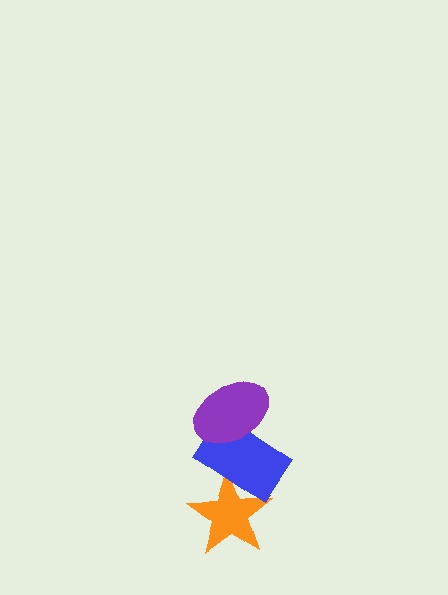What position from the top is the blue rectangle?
The blue rectangle is 2nd from the top.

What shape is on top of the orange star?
The blue rectangle is on top of the orange star.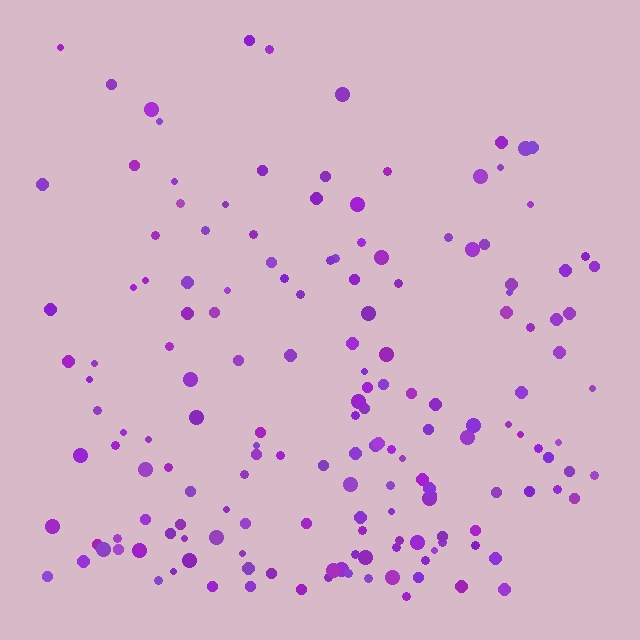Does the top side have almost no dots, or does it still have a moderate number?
Still a moderate number, just noticeably fewer than the bottom.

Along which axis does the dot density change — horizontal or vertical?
Vertical.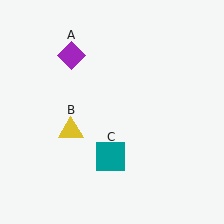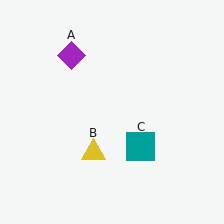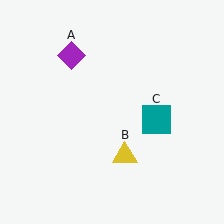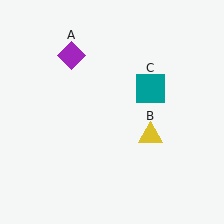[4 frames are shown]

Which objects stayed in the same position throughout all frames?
Purple diamond (object A) remained stationary.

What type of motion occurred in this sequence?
The yellow triangle (object B), teal square (object C) rotated counterclockwise around the center of the scene.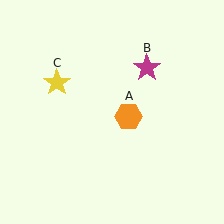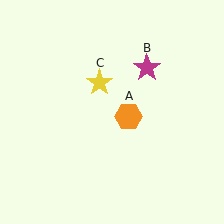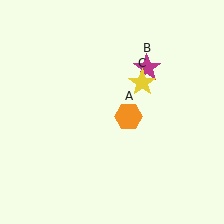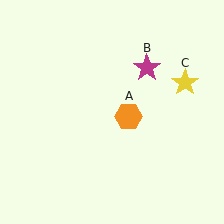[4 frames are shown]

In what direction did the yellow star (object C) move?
The yellow star (object C) moved right.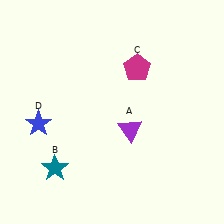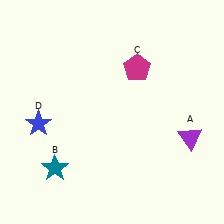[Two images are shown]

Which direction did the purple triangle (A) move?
The purple triangle (A) moved right.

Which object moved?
The purple triangle (A) moved right.